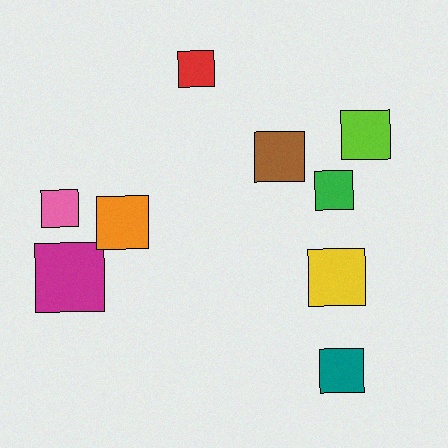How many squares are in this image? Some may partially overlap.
There are 9 squares.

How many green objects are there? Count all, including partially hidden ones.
There is 1 green object.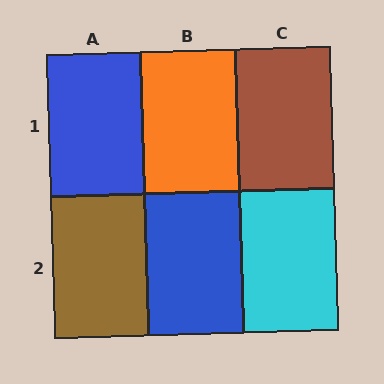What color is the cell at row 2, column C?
Cyan.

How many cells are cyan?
1 cell is cyan.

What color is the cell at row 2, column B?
Blue.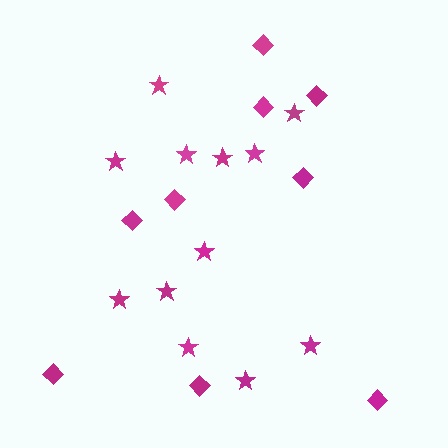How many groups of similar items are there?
There are 2 groups: one group of diamonds (9) and one group of stars (12).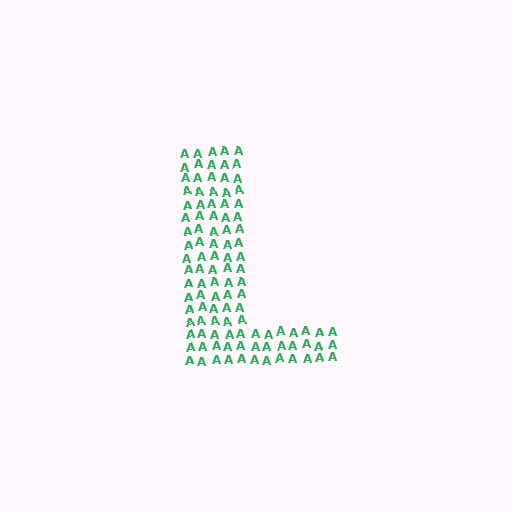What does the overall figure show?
The overall figure shows the letter L.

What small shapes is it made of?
It is made of small letter A's.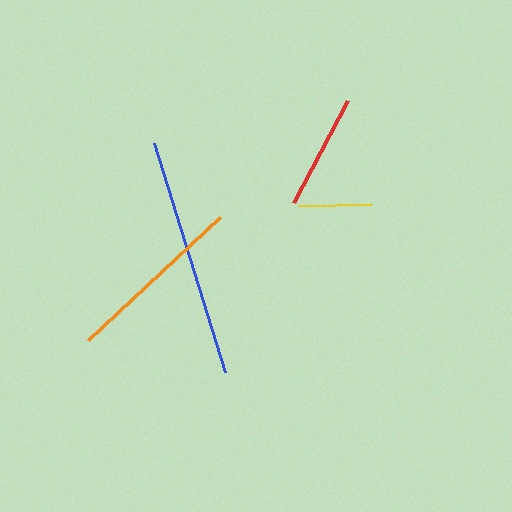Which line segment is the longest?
The blue line is the longest at approximately 239 pixels.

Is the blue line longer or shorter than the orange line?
The blue line is longer than the orange line.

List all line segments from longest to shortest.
From longest to shortest: blue, orange, red, yellow.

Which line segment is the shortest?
The yellow line is the shortest at approximately 73 pixels.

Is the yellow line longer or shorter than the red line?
The red line is longer than the yellow line.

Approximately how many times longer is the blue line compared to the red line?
The blue line is approximately 2.1 times the length of the red line.